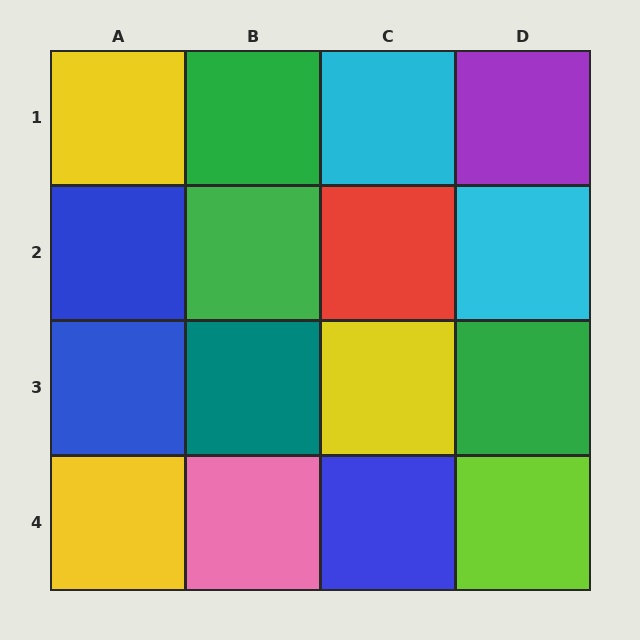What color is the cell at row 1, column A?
Yellow.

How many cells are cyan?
2 cells are cyan.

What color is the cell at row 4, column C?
Blue.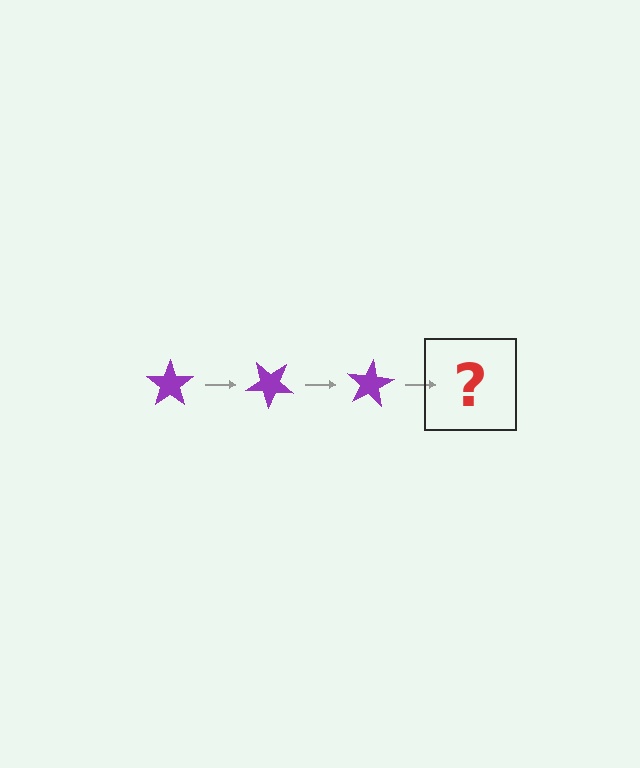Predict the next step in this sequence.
The next step is a purple star rotated 120 degrees.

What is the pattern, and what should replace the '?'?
The pattern is that the star rotates 40 degrees each step. The '?' should be a purple star rotated 120 degrees.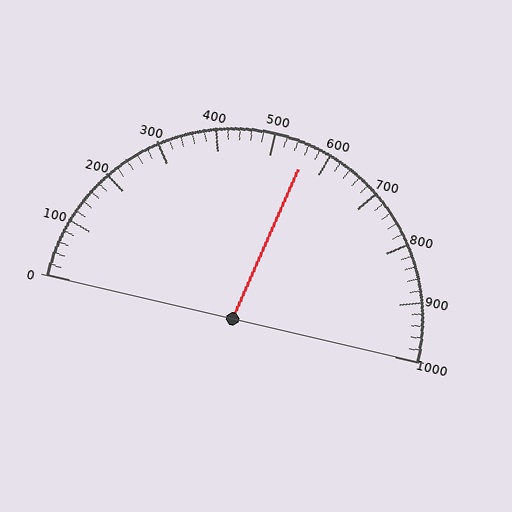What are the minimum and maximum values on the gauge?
The gauge ranges from 0 to 1000.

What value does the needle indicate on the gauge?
The needle indicates approximately 560.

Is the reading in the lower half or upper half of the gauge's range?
The reading is in the upper half of the range (0 to 1000).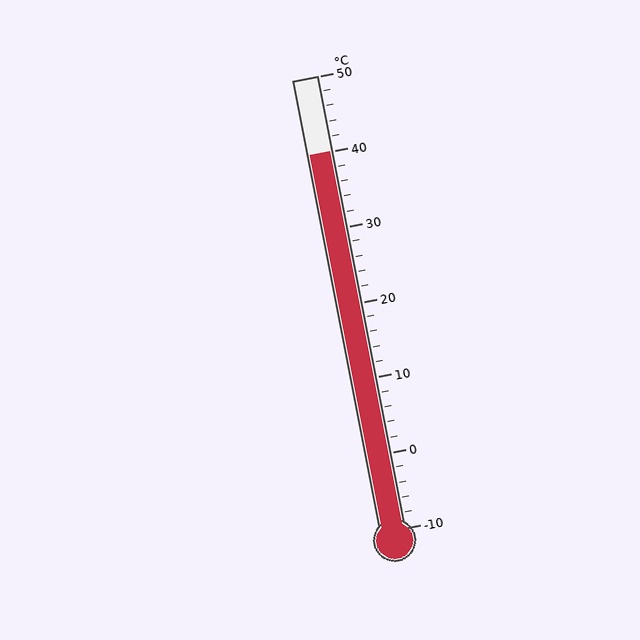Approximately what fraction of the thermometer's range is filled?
The thermometer is filled to approximately 85% of its range.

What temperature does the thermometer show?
The thermometer shows approximately 40°C.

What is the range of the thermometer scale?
The thermometer scale ranges from -10°C to 50°C.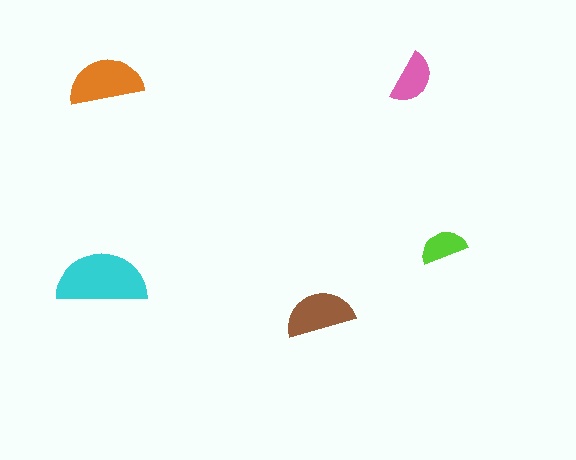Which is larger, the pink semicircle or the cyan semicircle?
The cyan one.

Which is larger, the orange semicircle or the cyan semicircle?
The cyan one.